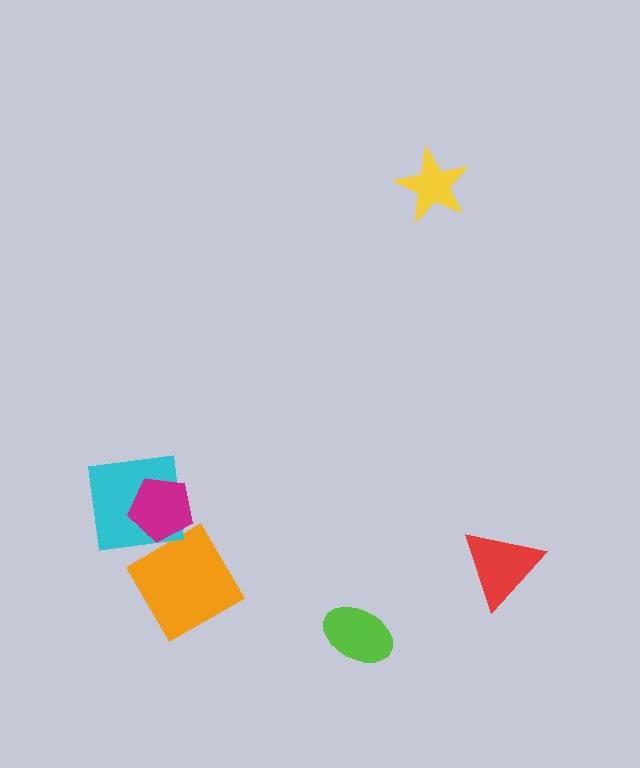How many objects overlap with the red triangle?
0 objects overlap with the red triangle.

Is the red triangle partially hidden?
No, no other shape covers it.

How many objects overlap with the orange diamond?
0 objects overlap with the orange diamond.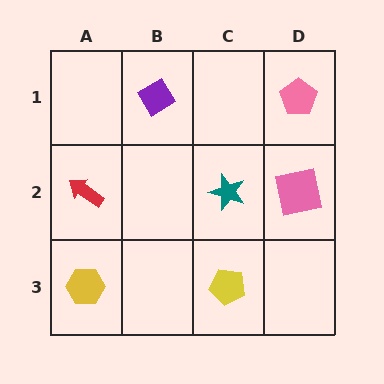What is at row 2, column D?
A pink square.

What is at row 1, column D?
A pink pentagon.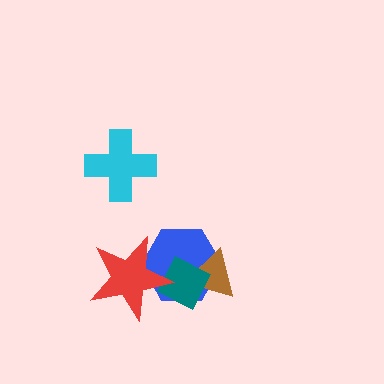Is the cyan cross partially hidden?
No, no other shape covers it.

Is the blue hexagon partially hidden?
Yes, it is partially covered by another shape.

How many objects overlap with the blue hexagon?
3 objects overlap with the blue hexagon.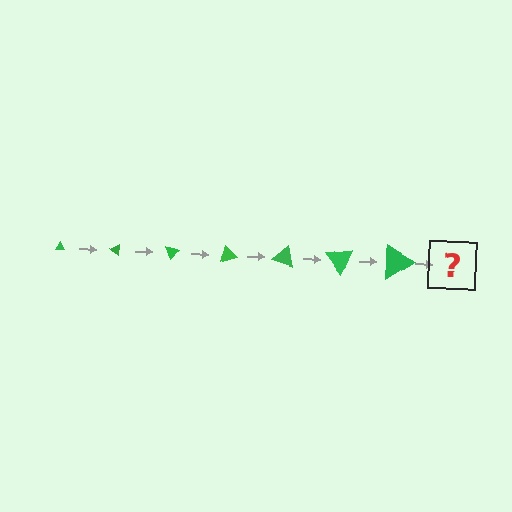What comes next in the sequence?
The next element should be a triangle, larger than the previous one and rotated 245 degrees from the start.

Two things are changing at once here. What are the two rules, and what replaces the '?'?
The two rules are that the triangle grows larger each step and it rotates 35 degrees each step. The '?' should be a triangle, larger than the previous one and rotated 245 degrees from the start.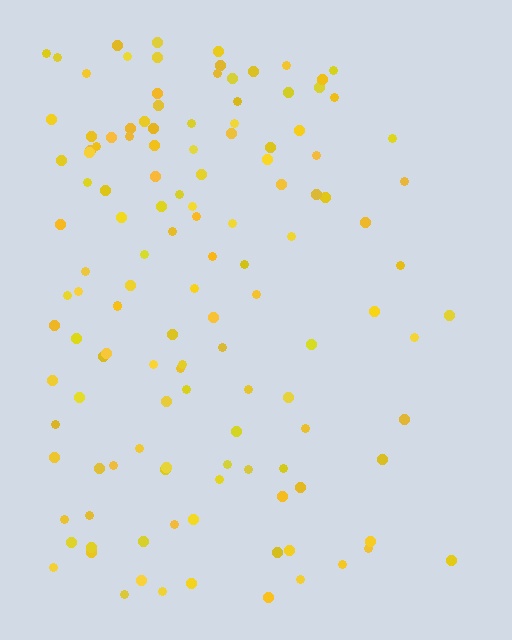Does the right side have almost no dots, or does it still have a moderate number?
Still a moderate number, just noticeably fewer than the left.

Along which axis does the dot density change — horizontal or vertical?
Horizontal.